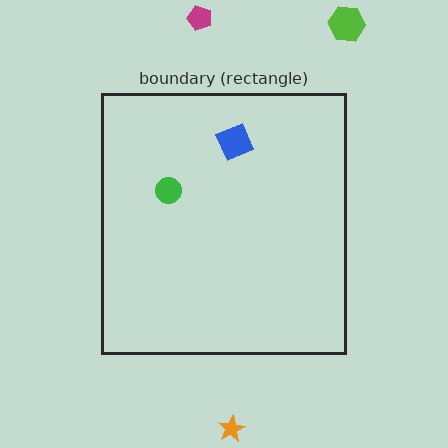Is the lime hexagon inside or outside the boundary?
Outside.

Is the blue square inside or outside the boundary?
Inside.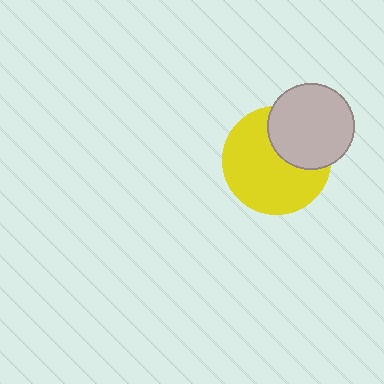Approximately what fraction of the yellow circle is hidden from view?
Roughly 32% of the yellow circle is hidden behind the light gray circle.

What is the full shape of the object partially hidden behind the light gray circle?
The partially hidden object is a yellow circle.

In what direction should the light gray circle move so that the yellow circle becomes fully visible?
The light gray circle should move toward the upper-right. That is the shortest direction to clear the overlap and leave the yellow circle fully visible.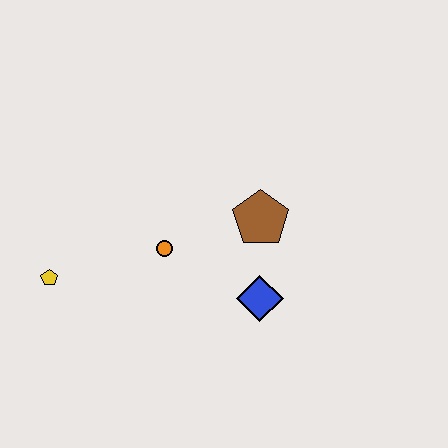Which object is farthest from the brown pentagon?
The yellow pentagon is farthest from the brown pentagon.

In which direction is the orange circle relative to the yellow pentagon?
The orange circle is to the right of the yellow pentagon.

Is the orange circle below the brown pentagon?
Yes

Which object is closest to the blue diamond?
The brown pentagon is closest to the blue diamond.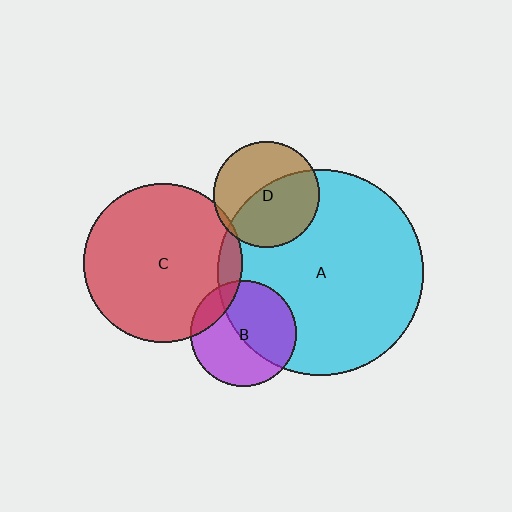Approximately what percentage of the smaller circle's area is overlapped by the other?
Approximately 50%.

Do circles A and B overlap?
Yes.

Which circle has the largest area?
Circle A (cyan).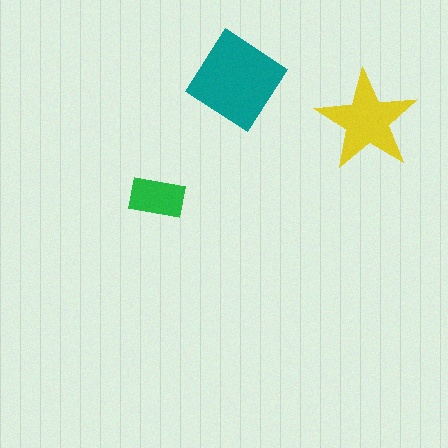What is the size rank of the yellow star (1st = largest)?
2nd.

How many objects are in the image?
There are 3 objects in the image.